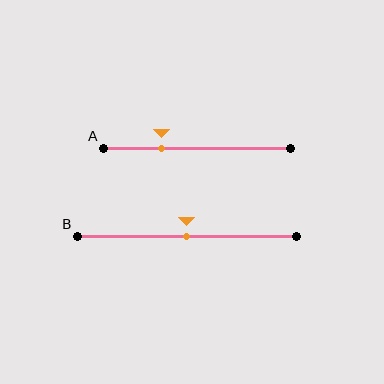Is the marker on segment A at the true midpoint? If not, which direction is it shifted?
No, the marker on segment A is shifted to the left by about 19% of the segment length.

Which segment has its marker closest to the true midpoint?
Segment B has its marker closest to the true midpoint.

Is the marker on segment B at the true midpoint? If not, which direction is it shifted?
Yes, the marker on segment B is at the true midpoint.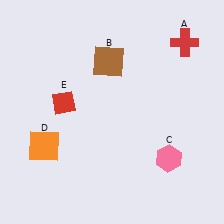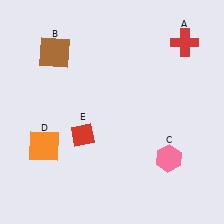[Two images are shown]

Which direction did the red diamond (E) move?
The red diamond (E) moved down.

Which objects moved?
The objects that moved are: the brown square (B), the red diamond (E).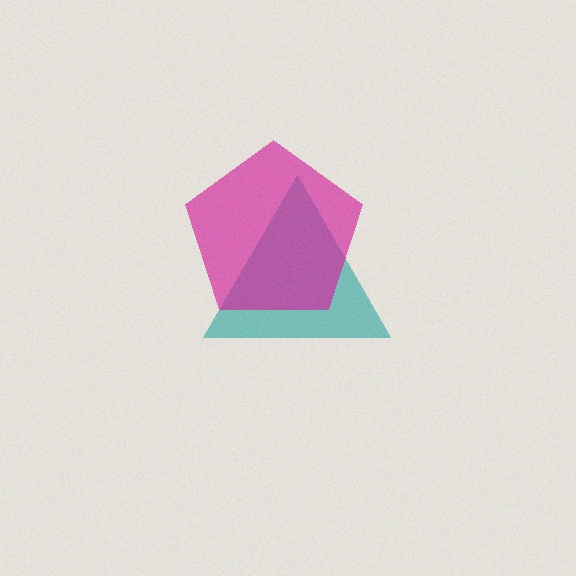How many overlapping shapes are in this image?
There are 2 overlapping shapes in the image.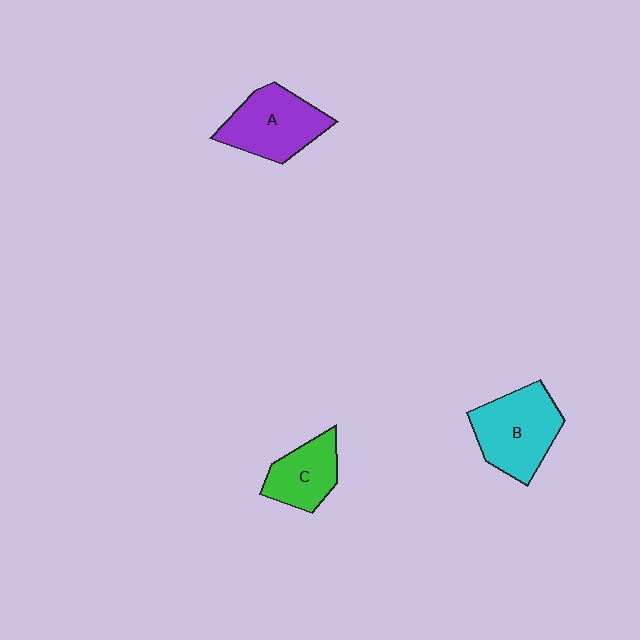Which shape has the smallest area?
Shape C (green).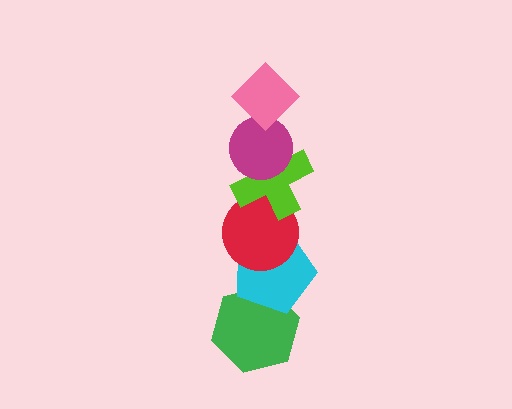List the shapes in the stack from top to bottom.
From top to bottom: the pink diamond, the magenta circle, the lime cross, the red circle, the cyan pentagon, the green hexagon.